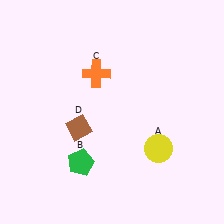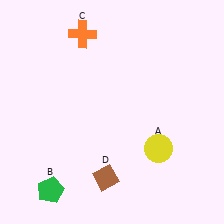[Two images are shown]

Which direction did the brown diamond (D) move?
The brown diamond (D) moved down.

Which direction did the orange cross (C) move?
The orange cross (C) moved up.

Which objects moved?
The objects that moved are: the green pentagon (B), the orange cross (C), the brown diamond (D).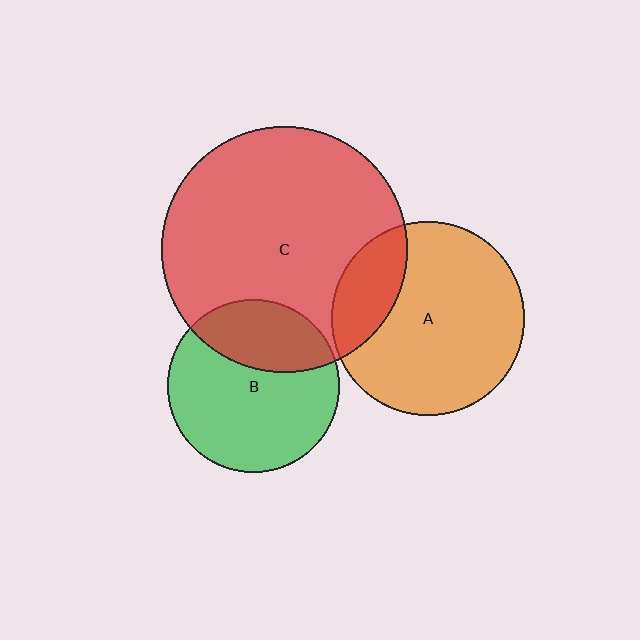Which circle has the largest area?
Circle C (red).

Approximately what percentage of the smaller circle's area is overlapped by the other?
Approximately 20%.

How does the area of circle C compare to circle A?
Approximately 1.6 times.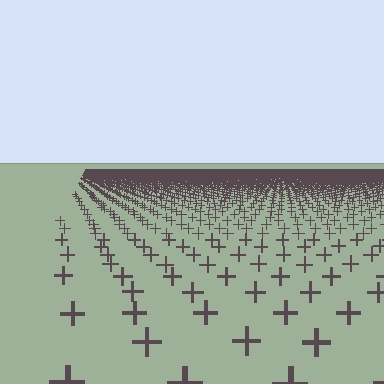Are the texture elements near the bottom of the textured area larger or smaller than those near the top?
Larger. Near the bottom, elements are closer to the viewer and appear at a bigger on-screen size.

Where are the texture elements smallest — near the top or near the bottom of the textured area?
Near the top.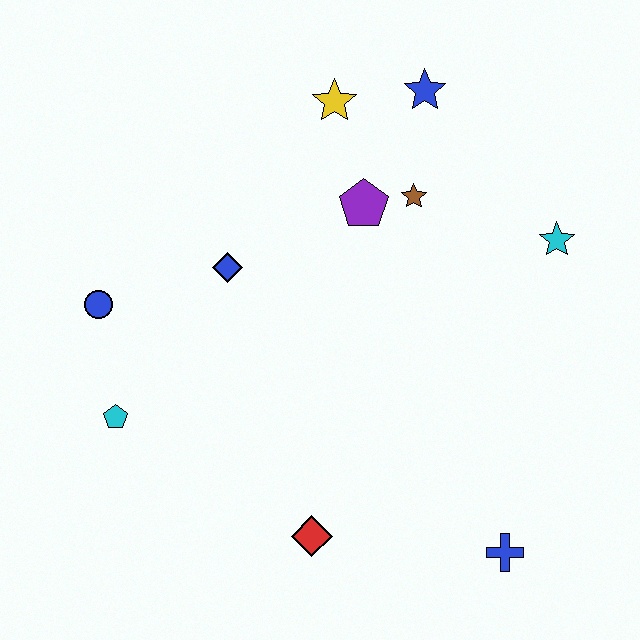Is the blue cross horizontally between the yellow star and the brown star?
No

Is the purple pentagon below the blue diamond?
No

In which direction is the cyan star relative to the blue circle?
The cyan star is to the right of the blue circle.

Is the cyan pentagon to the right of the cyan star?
No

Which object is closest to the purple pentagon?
The brown star is closest to the purple pentagon.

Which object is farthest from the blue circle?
The blue cross is farthest from the blue circle.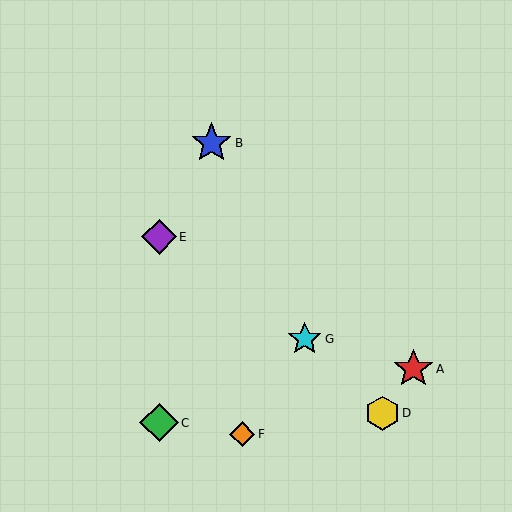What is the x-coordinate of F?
Object F is at x≈242.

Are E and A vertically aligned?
No, E is at x≈159 and A is at x≈413.